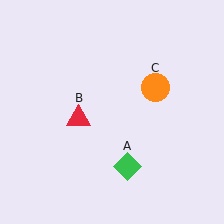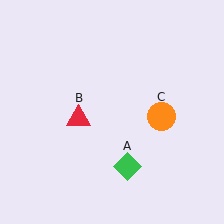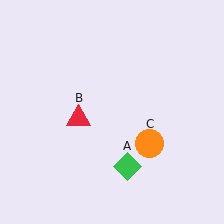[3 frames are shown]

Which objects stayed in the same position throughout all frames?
Green diamond (object A) and red triangle (object B) remained stationary.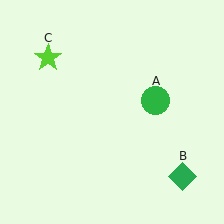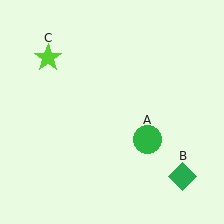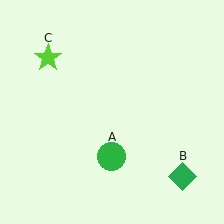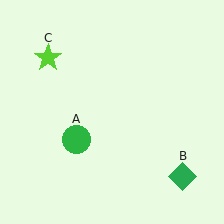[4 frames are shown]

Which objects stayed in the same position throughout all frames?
Green diamond (object B) and lime star (object C) remained stationary.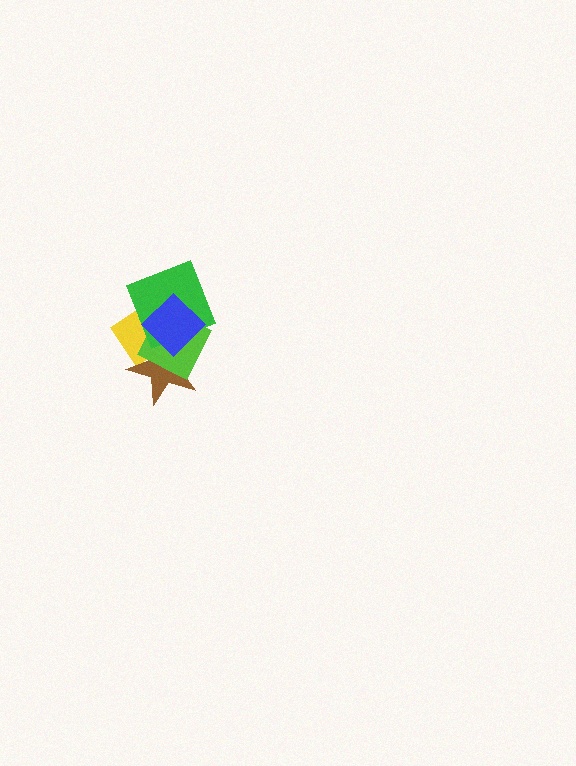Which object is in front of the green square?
The blue diamond is in front of the green square.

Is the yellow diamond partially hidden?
Yes, it is partially covered by another shape.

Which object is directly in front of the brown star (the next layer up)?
The lime square is directly in front of the brown star.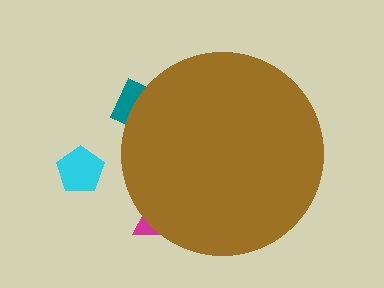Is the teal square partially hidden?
Yes, the teal square is partially hidden behind the brown circle.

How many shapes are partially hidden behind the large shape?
2 shapes are partially hidden.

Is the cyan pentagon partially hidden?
No, the cyan pentagon is fully visible.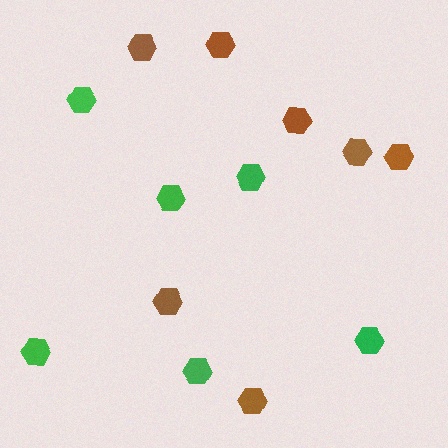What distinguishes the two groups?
There are 2 groups: one group of green hexagons (6) and one group of brown hexagons (7).